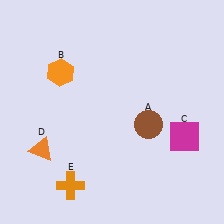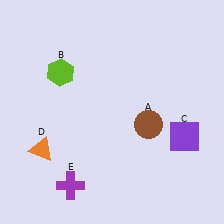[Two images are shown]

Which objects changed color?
B changed from orange to lime. C changed from magenta to purple. E changed from orange to purple.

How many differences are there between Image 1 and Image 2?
There are 3 differences between the two images.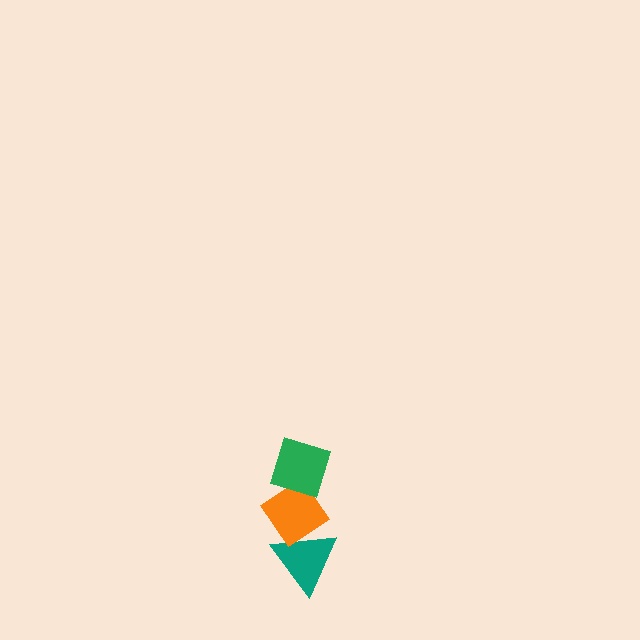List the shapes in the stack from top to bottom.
From top to bottom: the green diamond, the orange diamond, the teal triangle.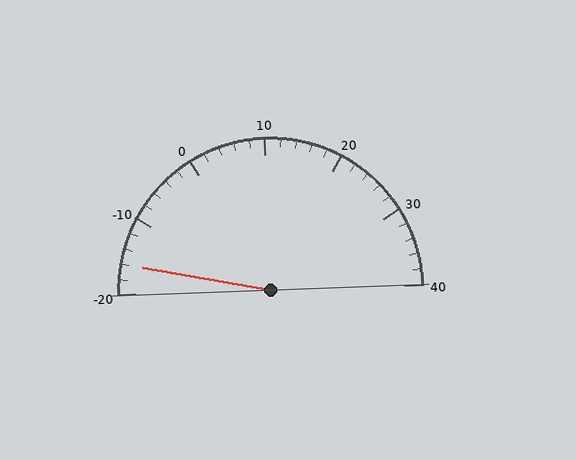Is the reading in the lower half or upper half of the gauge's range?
The reading is in the lower half of the range (-20 to 40).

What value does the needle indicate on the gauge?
The needle indicates approximately -16.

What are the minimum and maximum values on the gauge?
The gauge ranges from -20 to 40.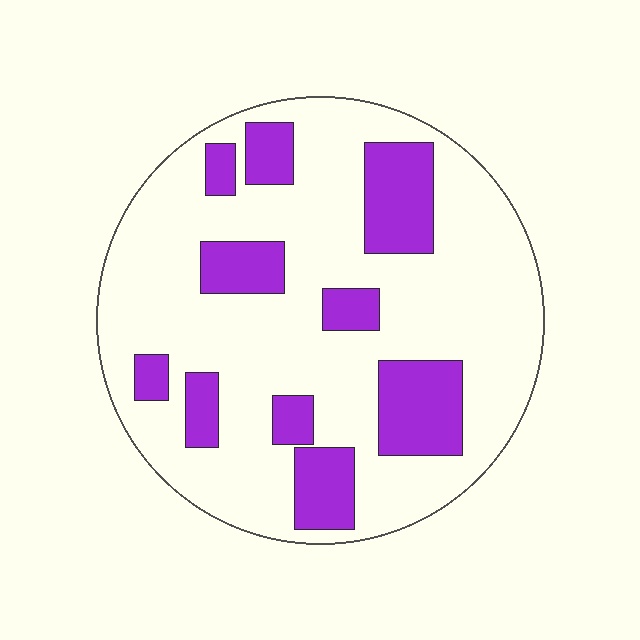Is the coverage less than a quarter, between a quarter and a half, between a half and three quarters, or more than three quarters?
Less than a quarter.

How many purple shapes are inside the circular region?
10.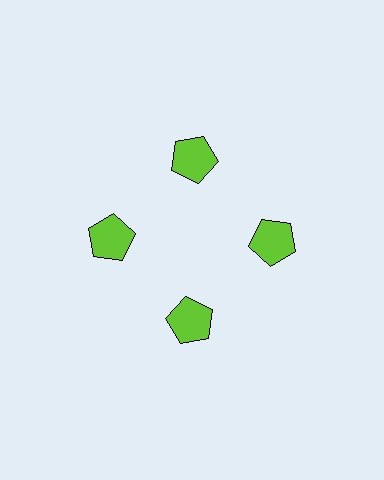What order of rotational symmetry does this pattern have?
This pattern has 4-fold rotational symmetry.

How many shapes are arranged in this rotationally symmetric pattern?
There are 4 shapes, arranged in 4 groups of 1.